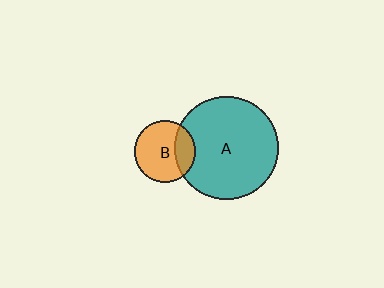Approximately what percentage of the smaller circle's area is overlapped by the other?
Approximately 25%.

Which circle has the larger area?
Circle A (teal).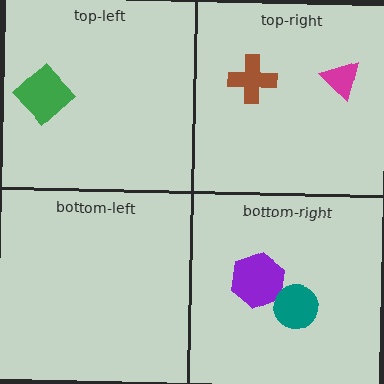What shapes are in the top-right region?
The magenta triangle, the brown cross.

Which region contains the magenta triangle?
The top-right region.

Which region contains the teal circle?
The bottom-right region.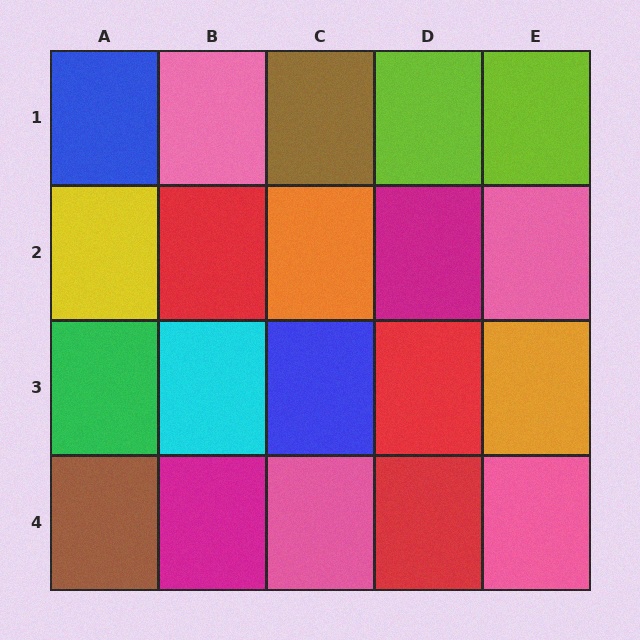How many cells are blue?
2 cells are blue.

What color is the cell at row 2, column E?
Pink.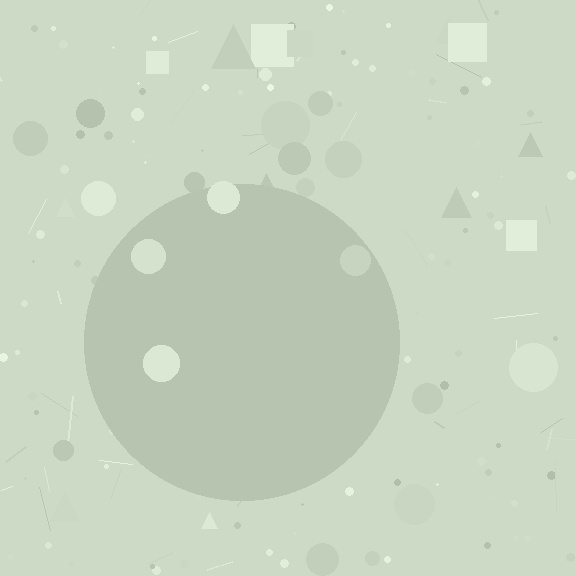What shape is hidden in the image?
A circle is hidden in the image.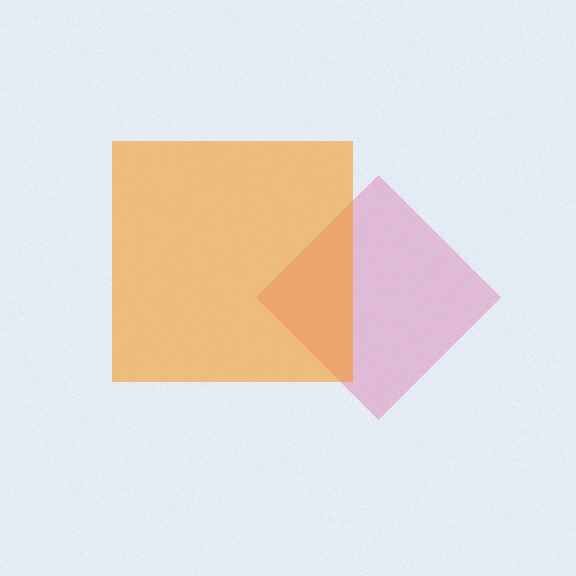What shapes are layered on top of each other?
The layered shapes are: a pink diamond, an orange square.